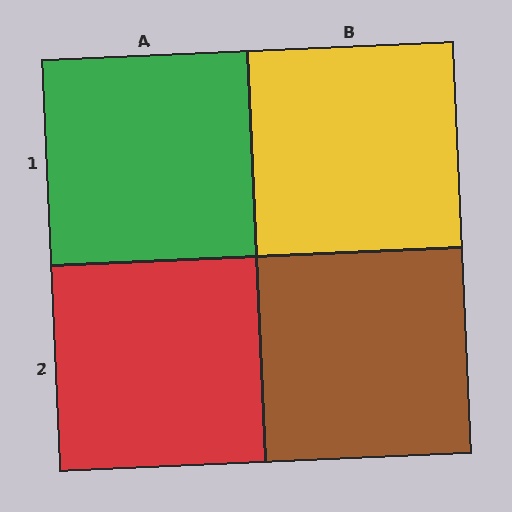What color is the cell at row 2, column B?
Brown.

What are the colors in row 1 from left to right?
Green, yellow.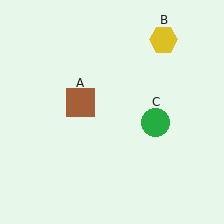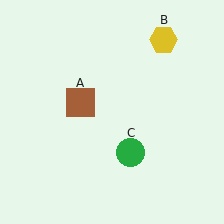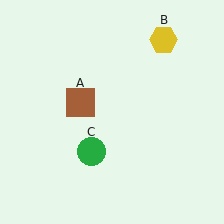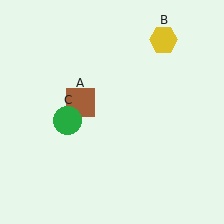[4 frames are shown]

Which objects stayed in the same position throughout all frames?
Brown square (object A) and yellow hexagon (object B) remained stationary.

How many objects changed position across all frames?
1 object changed position: green circle (object C).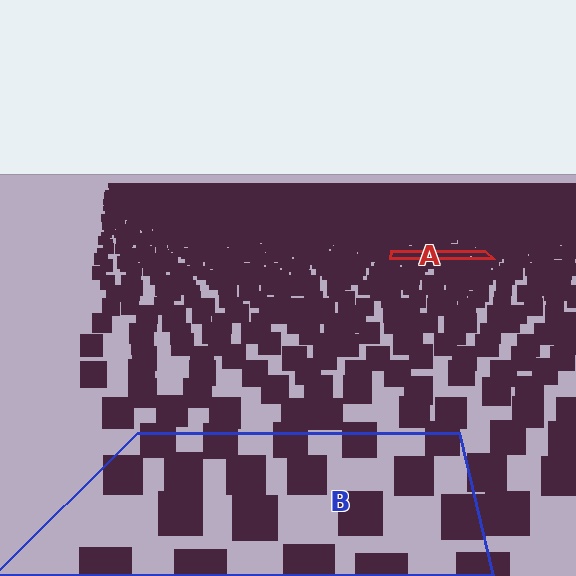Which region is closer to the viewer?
Region B is closer. The texture elements there are larger and more spread out.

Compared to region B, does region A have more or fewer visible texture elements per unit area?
Region A has more texture elements per unit area — they are packed more densely because it is farther away.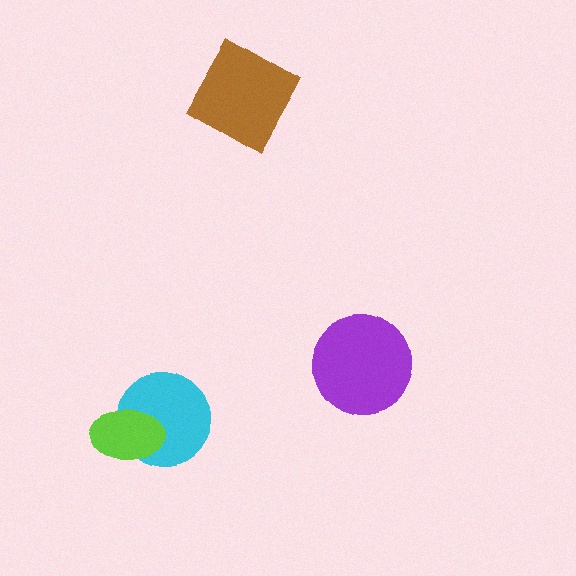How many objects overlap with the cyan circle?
1 object overlaps with the cyan circle.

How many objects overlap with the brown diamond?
0 objects overlap with the brown diamond.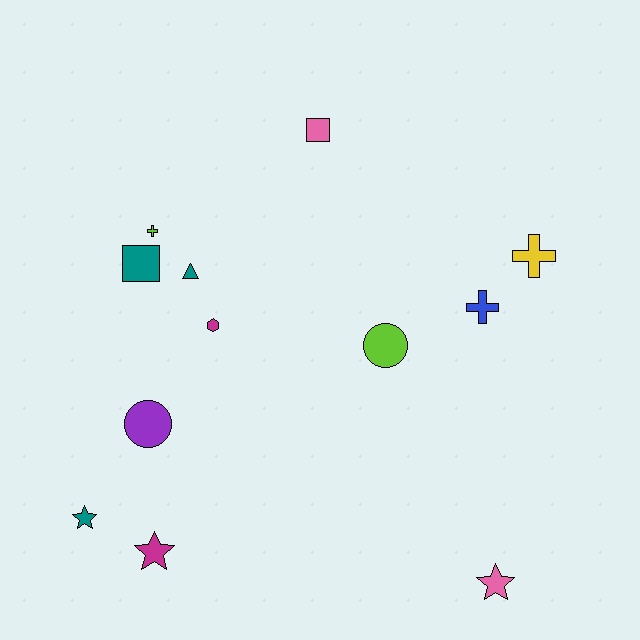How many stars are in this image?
There are 3 stars.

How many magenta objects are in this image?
There are 2 magenta objects.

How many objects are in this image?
There are 12 objects.